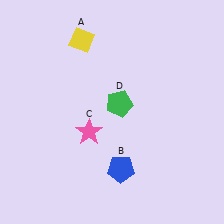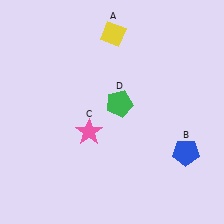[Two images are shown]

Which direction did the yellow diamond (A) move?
The yellow diamond (A) moved right.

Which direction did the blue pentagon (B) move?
The blue pentagon (B) moved right.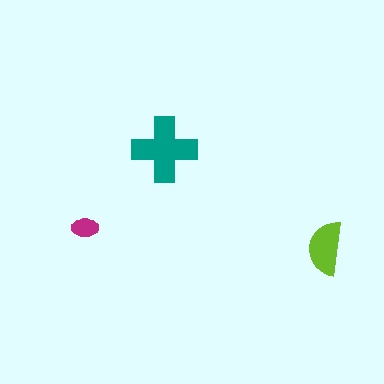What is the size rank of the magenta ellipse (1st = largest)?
3rd.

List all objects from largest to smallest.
The teal cross, the lime semicircle, the magenta ellipse.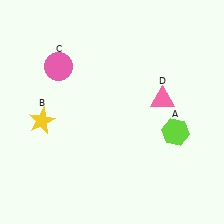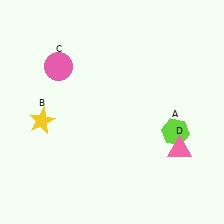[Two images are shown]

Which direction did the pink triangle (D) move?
The pink triangle (D) moved down.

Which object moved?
The pink triangle (D) moved down.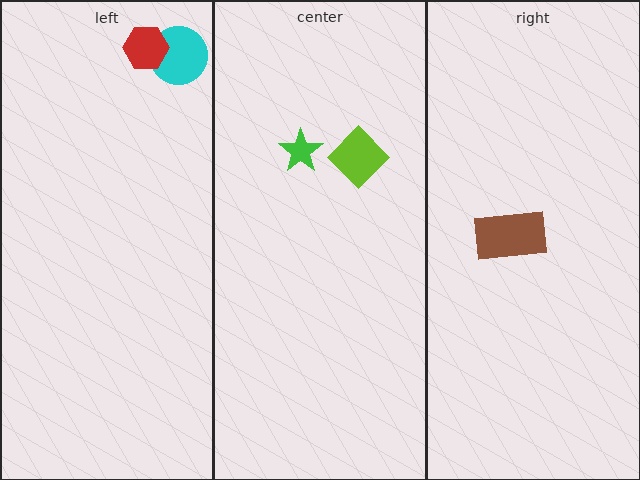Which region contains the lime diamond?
The center region.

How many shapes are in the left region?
2.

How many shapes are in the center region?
2.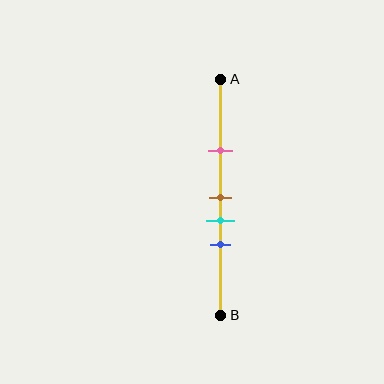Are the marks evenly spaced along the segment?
No, the marks are not evenly spaced.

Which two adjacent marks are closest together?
The brown and cyan marks are the closest adjacent pair.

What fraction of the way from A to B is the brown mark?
The brown mark is approximately 50% (0.5) of the way from A to B.